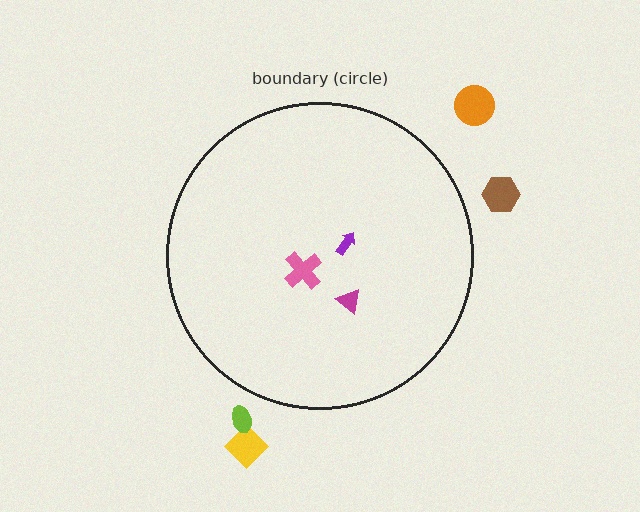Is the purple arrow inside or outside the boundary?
Inside.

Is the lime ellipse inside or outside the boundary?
Outside.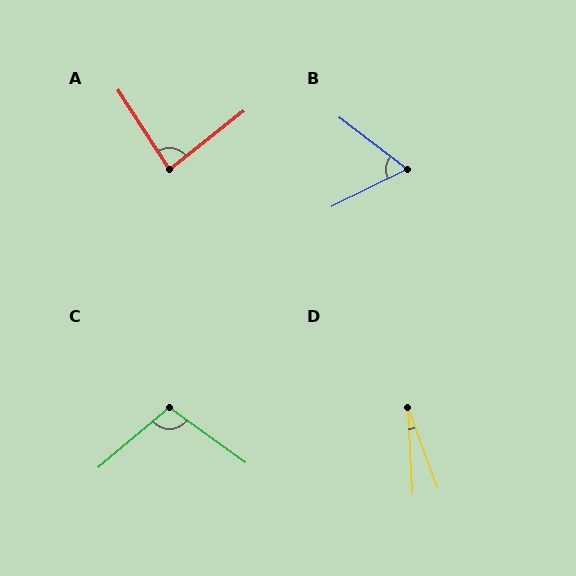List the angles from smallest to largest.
D (17°), B (64°), A (84°), C (104°).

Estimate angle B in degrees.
Approximately 64 degrees.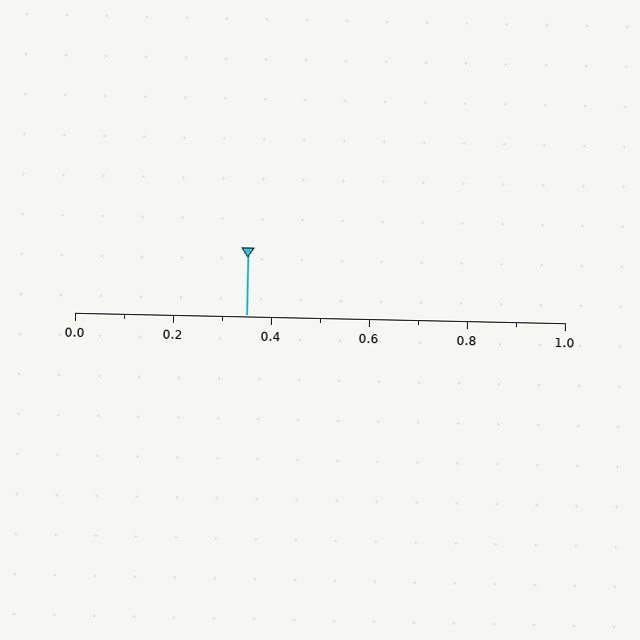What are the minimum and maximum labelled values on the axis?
The axis runs from 0.0 to 1.0.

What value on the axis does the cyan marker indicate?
The marker indicates approximately 0.35.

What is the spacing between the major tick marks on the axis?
The major ticks are spaced 0.2 apart.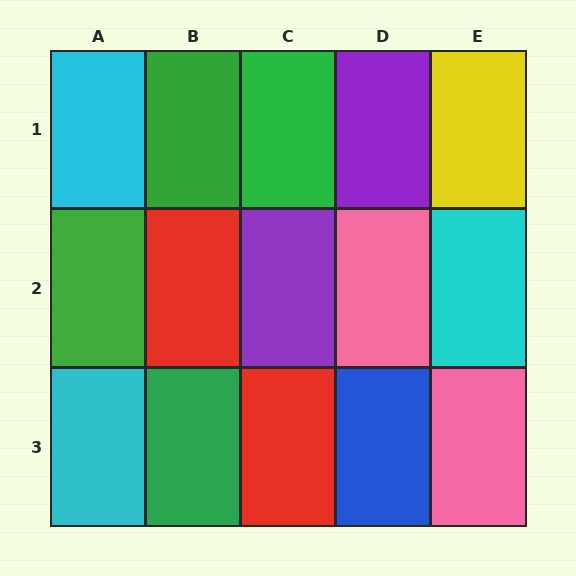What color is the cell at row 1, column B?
Green.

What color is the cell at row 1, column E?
Yellow.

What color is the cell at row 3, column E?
Pink.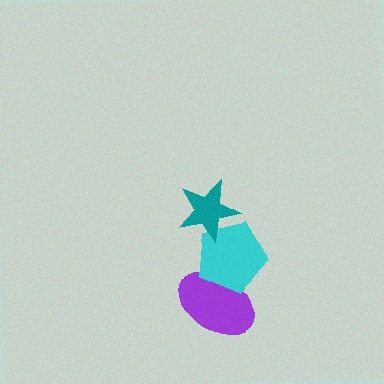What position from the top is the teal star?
The teal star is 1st from the top.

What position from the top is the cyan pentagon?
The cyan pentagon is 2nd from the top.